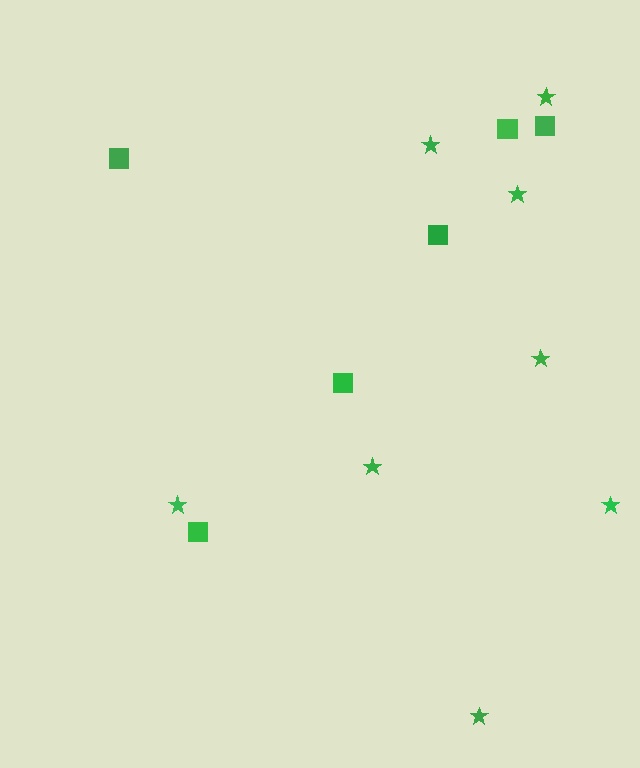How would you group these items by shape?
There are 2 groups: one group of stars (8) and one group of squares (6).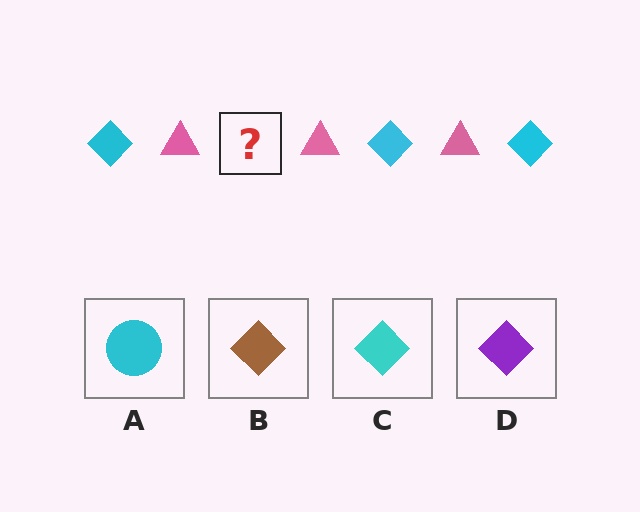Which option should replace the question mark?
Option C.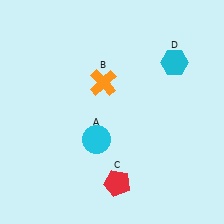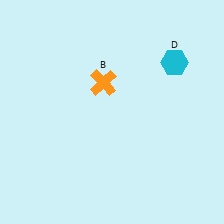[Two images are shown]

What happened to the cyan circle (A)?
The cyan circle (A) was removed in Image 2. It was in the bottom-left area of Image 1.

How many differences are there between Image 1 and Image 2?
There are 2 differences between the two images.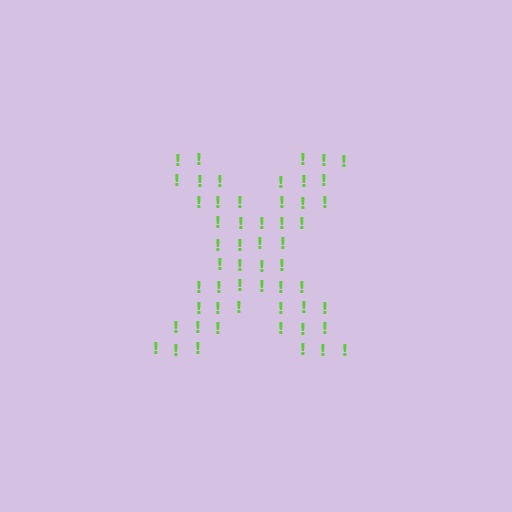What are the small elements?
The small elements are exclamation marks.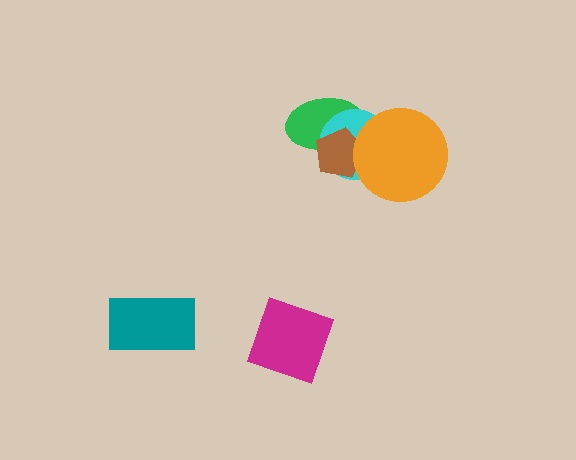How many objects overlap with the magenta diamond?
0 objects overlap with the magenta diamond.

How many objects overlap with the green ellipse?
2 objects overlap with the green ellipse.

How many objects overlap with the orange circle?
2 objects overlap with the orange circle.